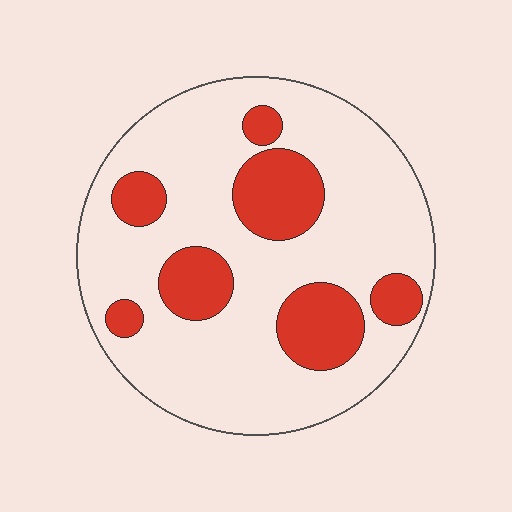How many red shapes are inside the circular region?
7.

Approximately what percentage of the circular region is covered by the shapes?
Approximately 25%.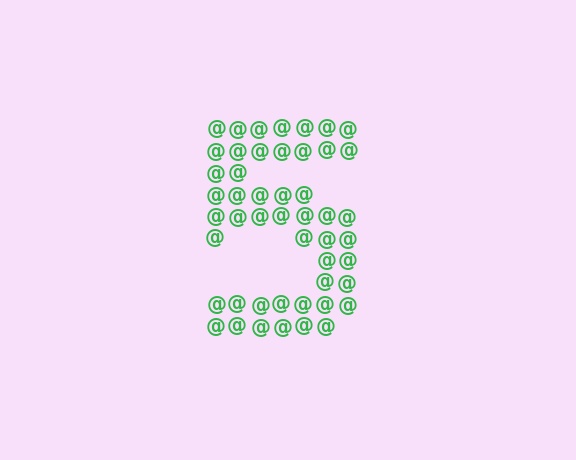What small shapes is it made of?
It is made of small at signs.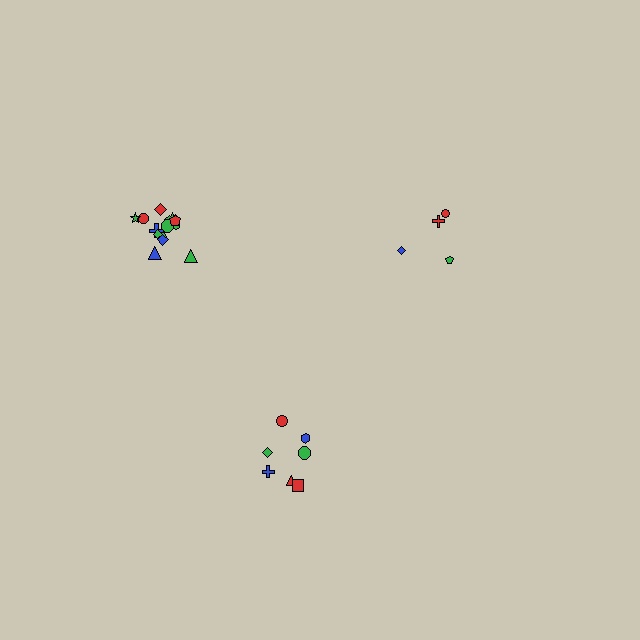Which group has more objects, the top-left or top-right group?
The top-left group.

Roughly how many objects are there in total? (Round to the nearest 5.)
Roughly 25 objects in total.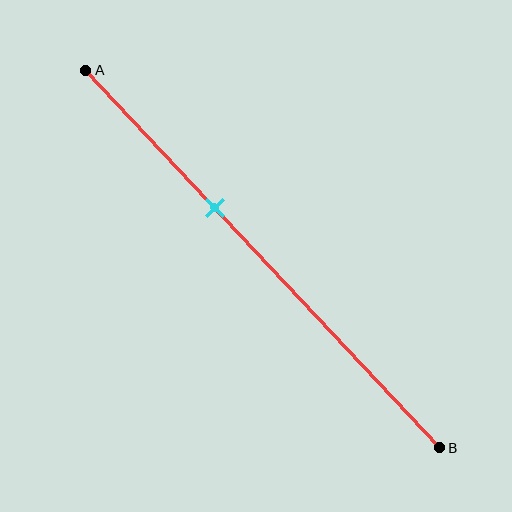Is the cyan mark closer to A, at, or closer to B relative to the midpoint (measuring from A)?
The cyan mark is closer to point A than the midpoint of segment AB.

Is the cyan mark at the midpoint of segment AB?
No, the mark is at about 35% from A, not at the 50% midpoint.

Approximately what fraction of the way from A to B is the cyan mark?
The cyan mark is approximately 35% of the way from A to B.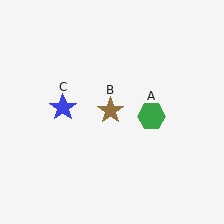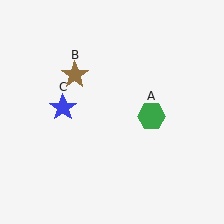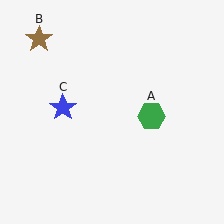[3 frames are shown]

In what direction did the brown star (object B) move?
The brown star (object B) moved up and to the left.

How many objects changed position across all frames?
1 object changed position: brown star (object B).